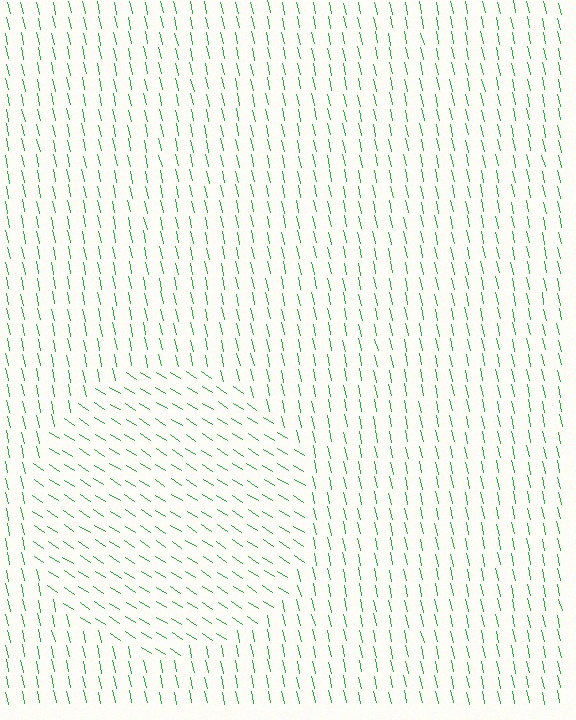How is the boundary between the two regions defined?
The boundary is defined purely by a change in line orientation (approximately 45 degrees difference). All lines are the same color and thickness.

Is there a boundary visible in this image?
Yes, there is a texture boundary formed by a change in line orientation.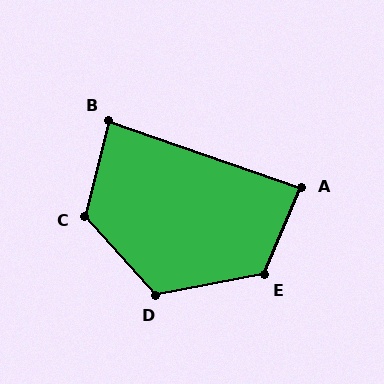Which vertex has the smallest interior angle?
B, at approximately 85 degrees.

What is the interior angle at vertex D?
Approximately 121 degrees (obtuse).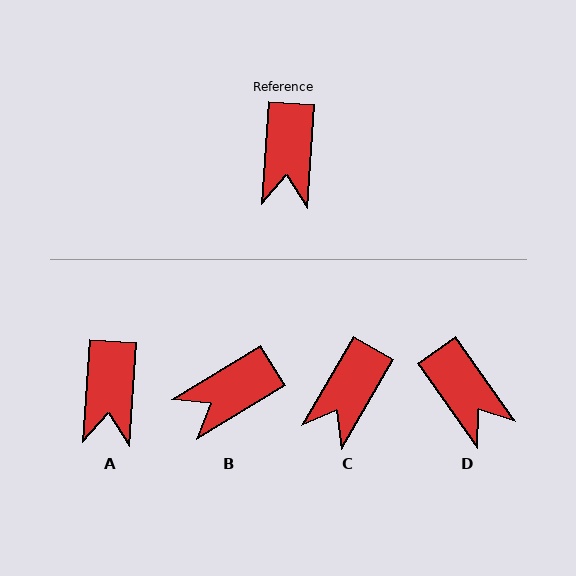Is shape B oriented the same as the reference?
No, it is off by about 55 degrees.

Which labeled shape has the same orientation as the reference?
A.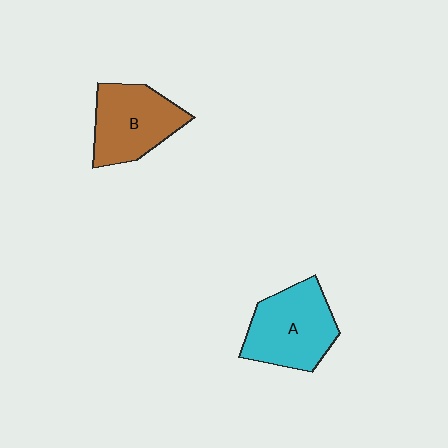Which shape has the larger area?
Shape A (cyan).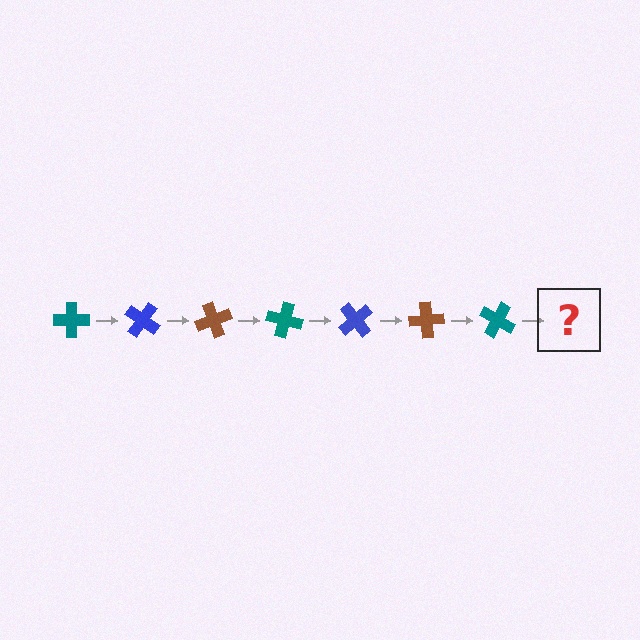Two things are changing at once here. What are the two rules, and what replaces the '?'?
The two rules are that it rotates 35 degrees each step and the color cycles through teal, blue, and brown. The '?' should be a blue cross, rotated 245 degrees from the start.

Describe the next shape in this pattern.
It should be a blue cross, rotated 245 degrees from the start.